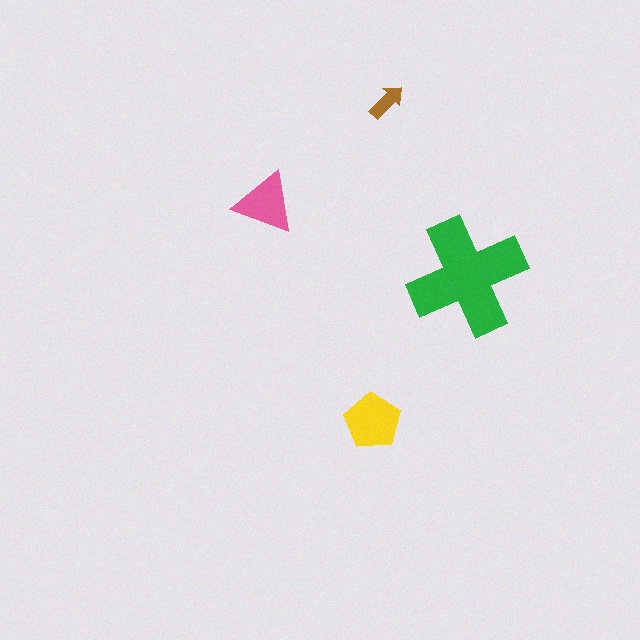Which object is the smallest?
The brown arrow.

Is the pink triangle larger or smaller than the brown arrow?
Larger.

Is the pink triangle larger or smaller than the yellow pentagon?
Smaller.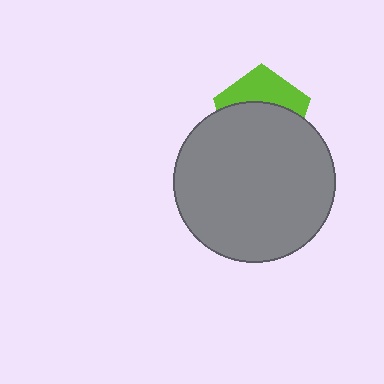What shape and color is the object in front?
The object in front is a gray circle.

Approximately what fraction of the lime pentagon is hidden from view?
Roughly 62% of the lime pentagon is hidden behind the gray circle.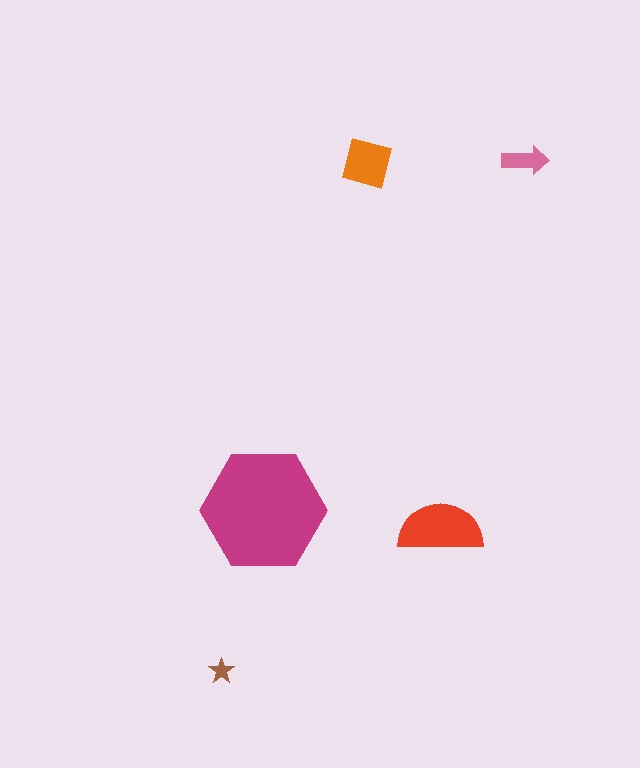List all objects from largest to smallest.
The magenta hexagon, the red semicircle, the orange square, the pink arrow, the brown star.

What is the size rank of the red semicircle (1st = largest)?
2nd.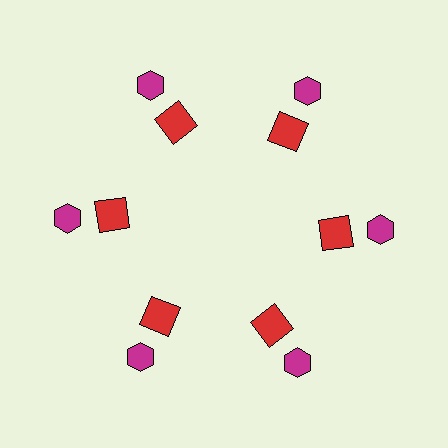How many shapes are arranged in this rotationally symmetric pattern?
There are 12 shapes, arranged in 6 groups of 2.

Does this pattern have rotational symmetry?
Yes, this pattern has 6-fold rotational symmetry. It looks the same after rotating 60 degrees around the center.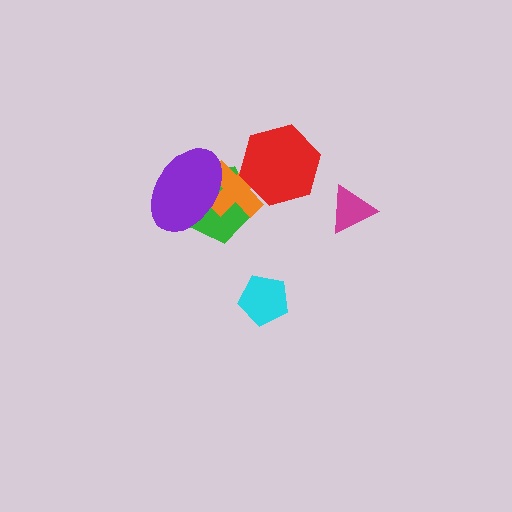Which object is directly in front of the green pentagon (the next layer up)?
The orange cross is directly in front of the green pentagon.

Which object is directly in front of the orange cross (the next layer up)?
The purple ellipse is directly in front of the orange cross.